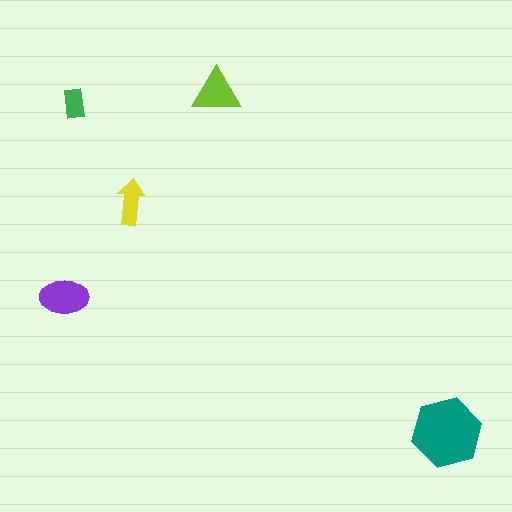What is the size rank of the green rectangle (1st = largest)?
5th.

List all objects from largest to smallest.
The teal hexagon, the purple ellipse, the lime triangle, the yellow arrow, the green rectangle.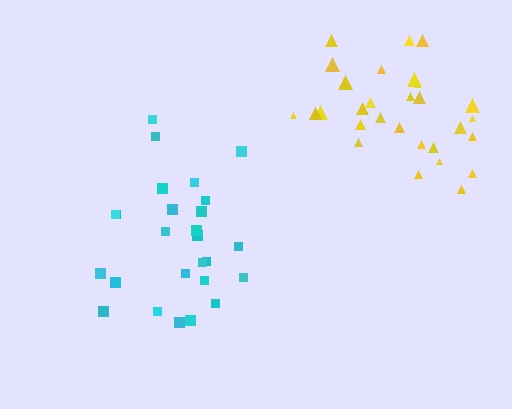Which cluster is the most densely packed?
Cyan.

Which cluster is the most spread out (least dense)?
Yellow.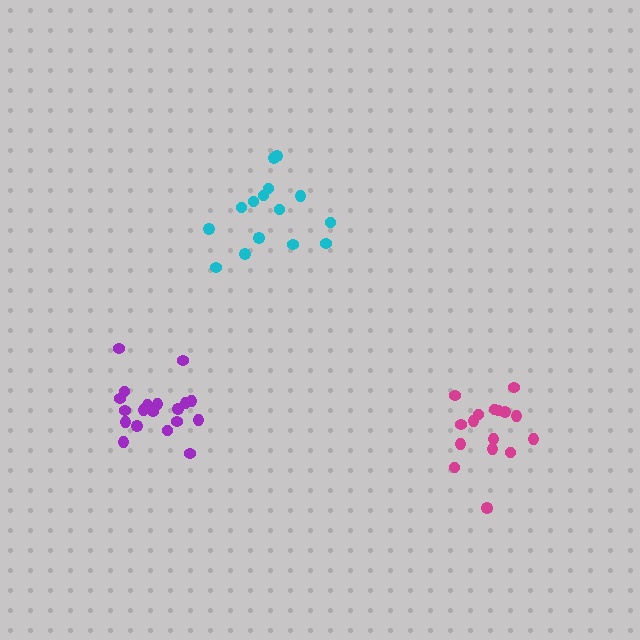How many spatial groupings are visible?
There are 3 spatial groupings.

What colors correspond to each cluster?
The clusters are colored: purple, cyan, magenta.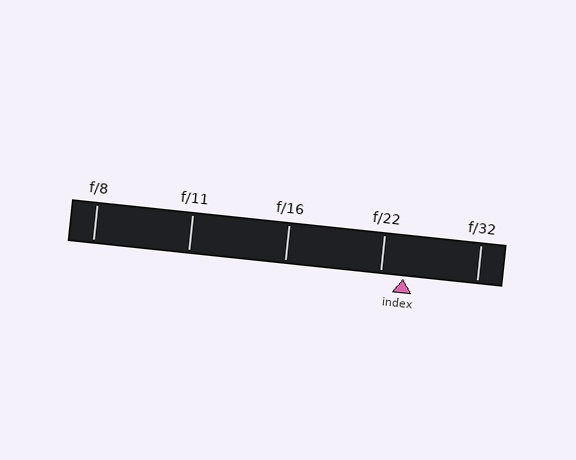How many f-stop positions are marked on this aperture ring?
There are 5 f-stop positions marked.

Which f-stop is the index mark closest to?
The index mark is closest to f/22.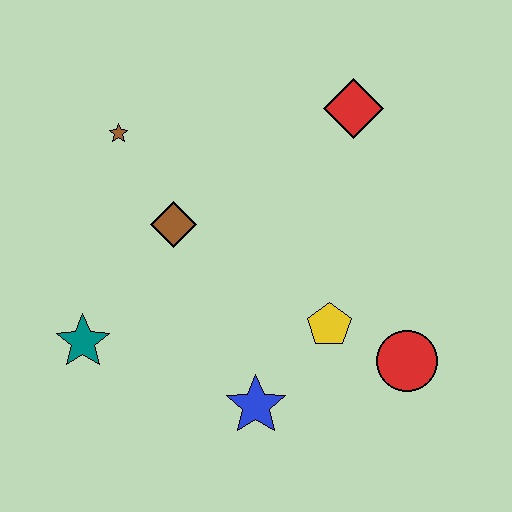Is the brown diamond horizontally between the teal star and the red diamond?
Yes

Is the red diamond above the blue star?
Yes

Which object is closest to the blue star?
The yellow pentagon is closest to the blue star.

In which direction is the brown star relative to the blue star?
The brown star is above the blue star.